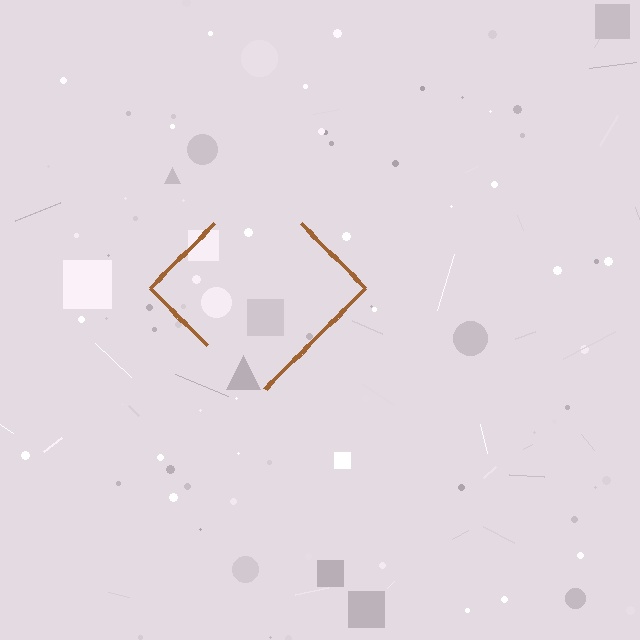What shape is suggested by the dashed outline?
The dashed outline suggests a diamond.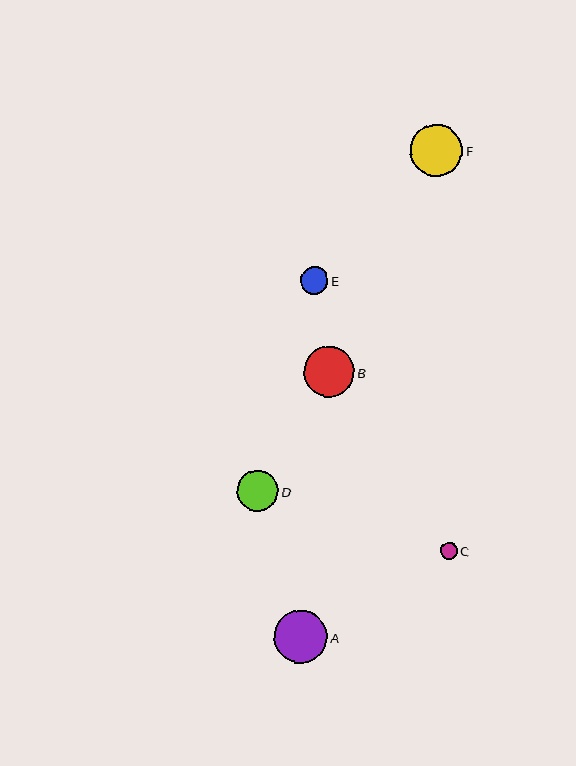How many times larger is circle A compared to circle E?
Circle A is approximately 1.9 times the size of circle E.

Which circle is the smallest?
Circle C is the smallest with a size of approximately 17 pixels.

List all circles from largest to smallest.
From largest to smallest: A, F, B, D, E, C.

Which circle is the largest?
Circle A is the largest with a size of approximately 53 pixels.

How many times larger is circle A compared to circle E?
Circle A is approximately 1.9 times the size of circle E.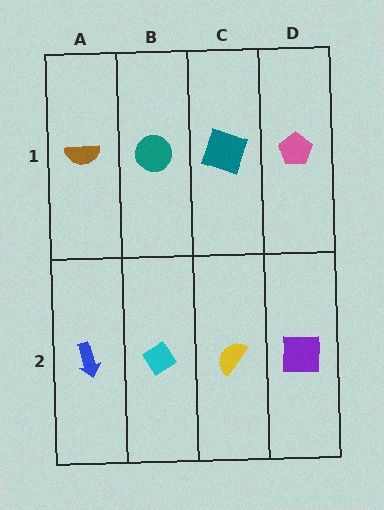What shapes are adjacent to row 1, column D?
A purple square (row 2, column D), a teal square (row 1, column C).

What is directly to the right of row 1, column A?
A teal circle.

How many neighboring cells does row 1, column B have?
3.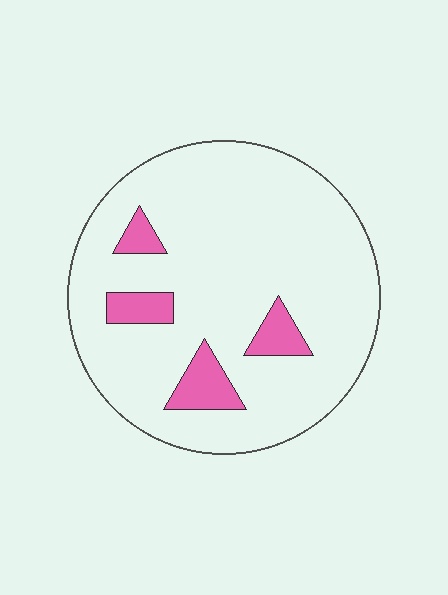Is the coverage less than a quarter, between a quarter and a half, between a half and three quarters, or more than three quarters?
Less than a quarter.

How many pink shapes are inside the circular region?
4.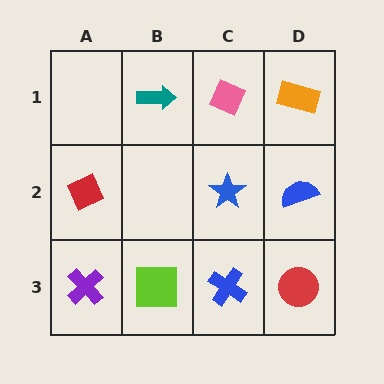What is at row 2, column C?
A blue star.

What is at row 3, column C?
A blue cross.